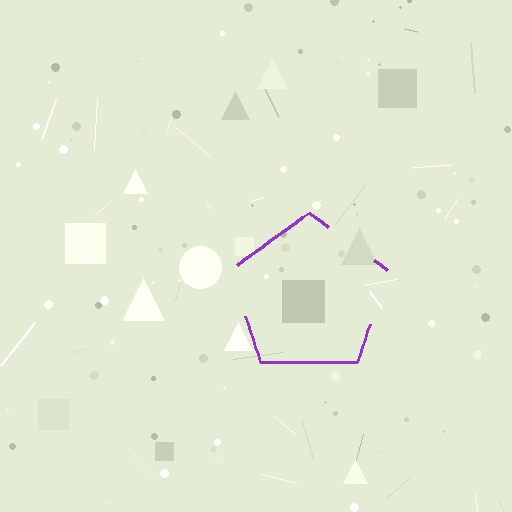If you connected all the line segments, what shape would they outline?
They would outline a pentagon.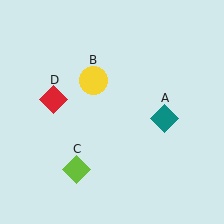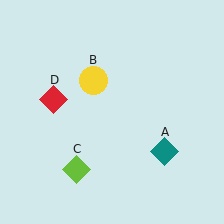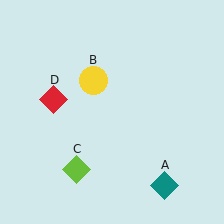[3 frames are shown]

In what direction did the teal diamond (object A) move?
The teal diamond (object A) moved down.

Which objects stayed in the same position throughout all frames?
Yellow circle (object B) and lime diamond (object C) and red diamond (object D) remained stationary.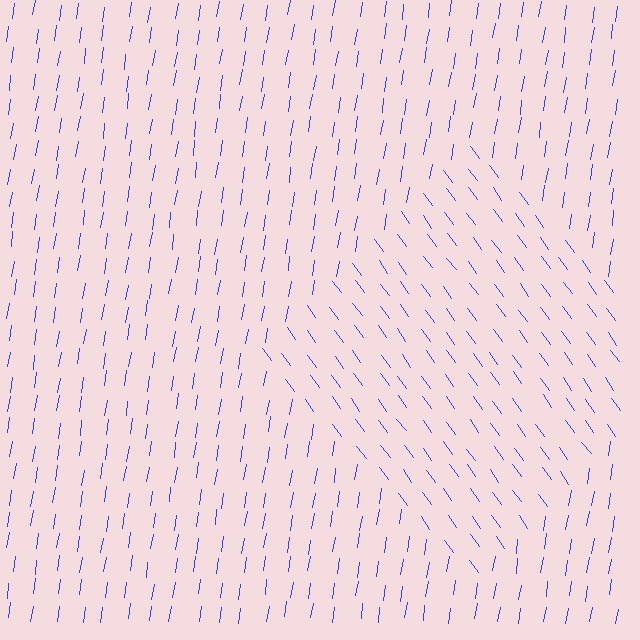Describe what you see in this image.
The image is filled with small blue line segments. A diamond region in the image has lines oriented differently from the surrounding lines, creating a visible texture boundary.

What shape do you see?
I see a diamond.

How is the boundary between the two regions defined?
The boundary is defined purely by a change in line orientation (approximately 45 degrees difference). All lines are the same color and thickness.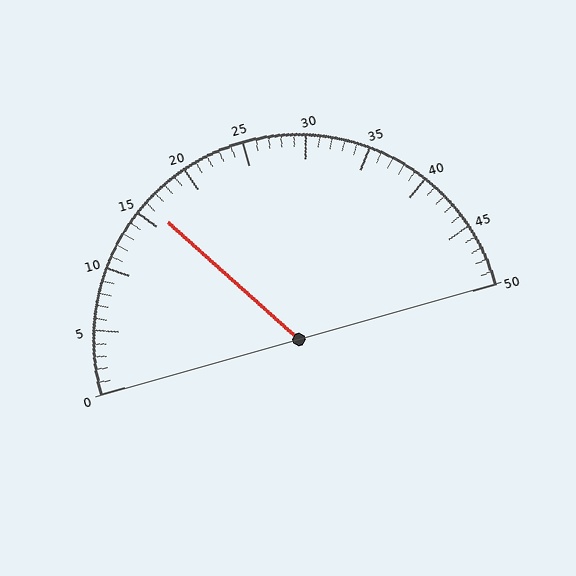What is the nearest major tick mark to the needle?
The nearest major tick mark is 15.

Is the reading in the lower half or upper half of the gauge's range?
The reading is in the lower half of the range (0 to 50).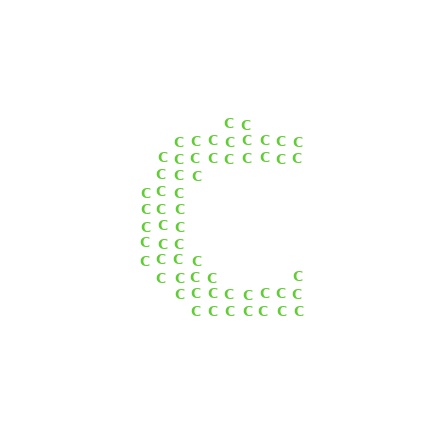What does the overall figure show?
The overall figure shows the letter C.